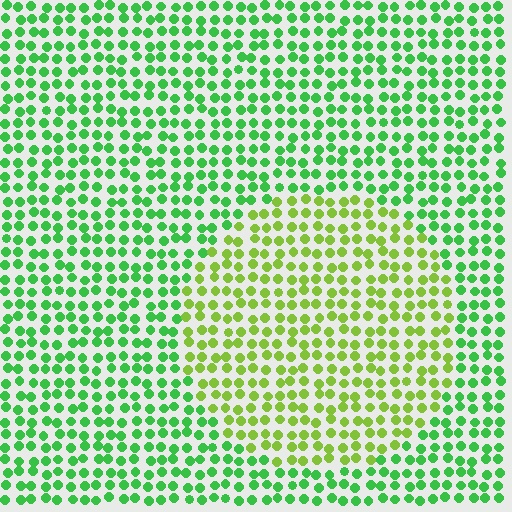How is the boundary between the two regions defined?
The boundary is defined purely by a slight shift in hue (about 38 degrees). Spacing, size, and orientation are identical on both sides.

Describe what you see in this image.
The image is filled with small green elements in a uniform arrangement. A circle-shaped region is visible where the elements are tinted to a slightly different hue, forming a subtle color boundary.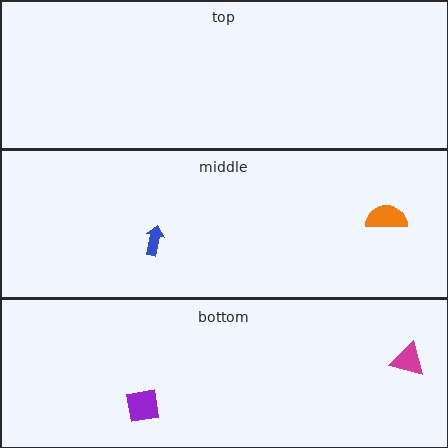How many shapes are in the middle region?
2.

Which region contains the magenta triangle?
The bottom region.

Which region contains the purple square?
The bottom region.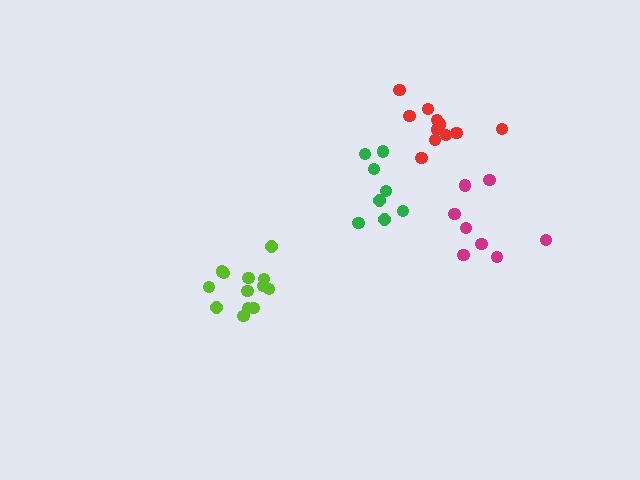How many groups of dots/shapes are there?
There are 4 groups.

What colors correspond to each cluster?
The clusters are colored: red, lime, green, magenta.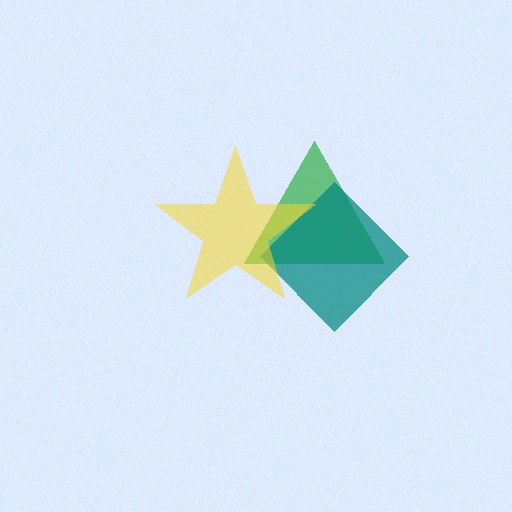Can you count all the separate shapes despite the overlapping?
Yes, there are 3 separate shapes.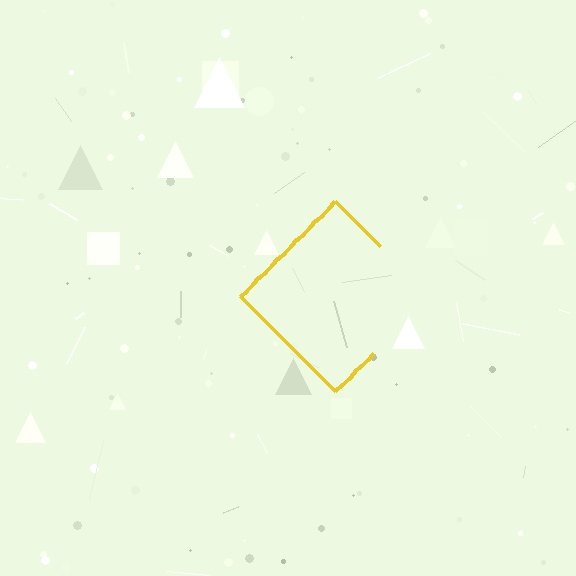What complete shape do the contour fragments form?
The contour fragments form a diamond.